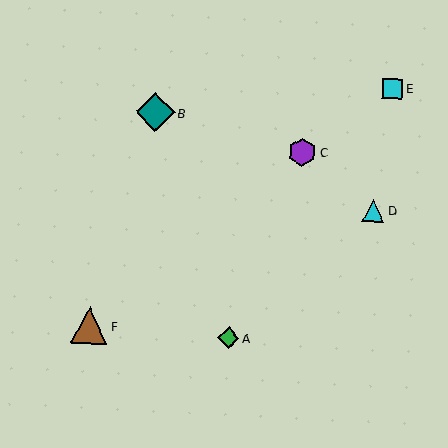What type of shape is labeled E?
Shape E is a cyan square.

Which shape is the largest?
The teal diamond (labeled B) is the largest.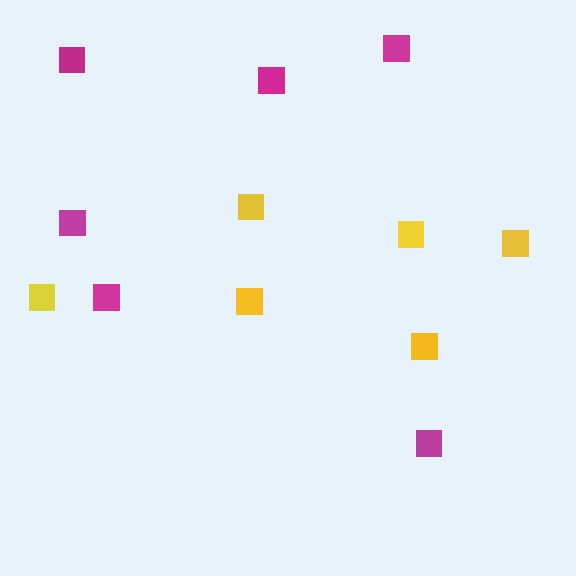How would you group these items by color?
There are 2 groups: one group of yellow squares (6) and one group of magenta squares (6).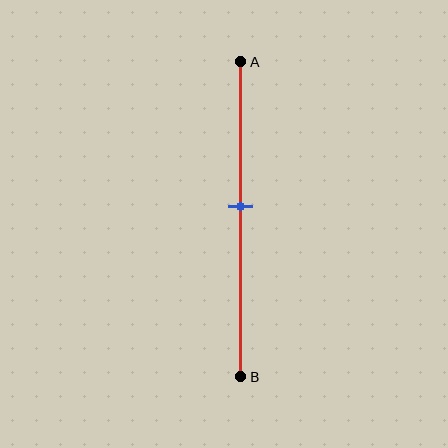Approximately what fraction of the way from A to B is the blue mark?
The blue mark is approximately 45% of the way from A to B.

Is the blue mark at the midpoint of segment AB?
No, the mark is at about 45% from A, not at the 50% midpoint.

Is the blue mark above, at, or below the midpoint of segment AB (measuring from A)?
The blue mark is above the midpoint of segment AB.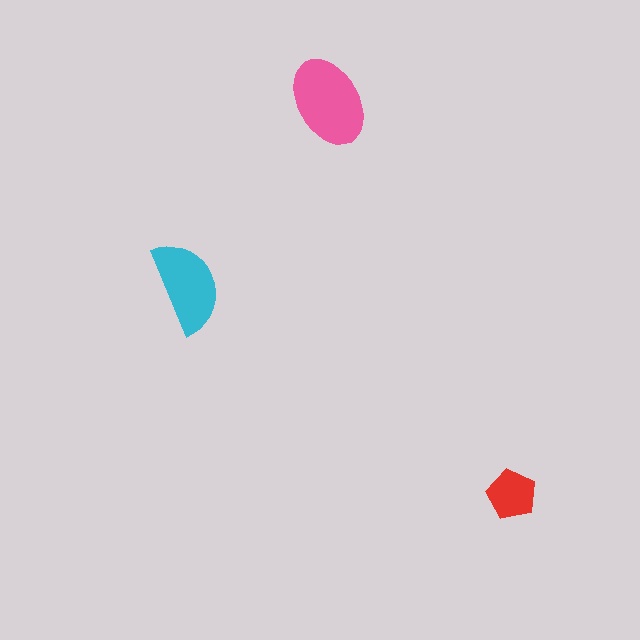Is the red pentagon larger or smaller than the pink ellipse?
Smaller.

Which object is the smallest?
The red pentagon.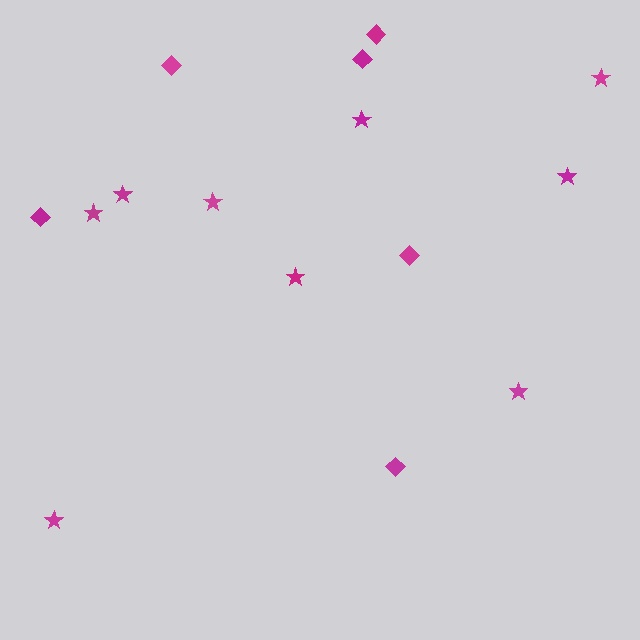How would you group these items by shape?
There are 2 groups: one group of diamonds (6) and one group of stars (9).